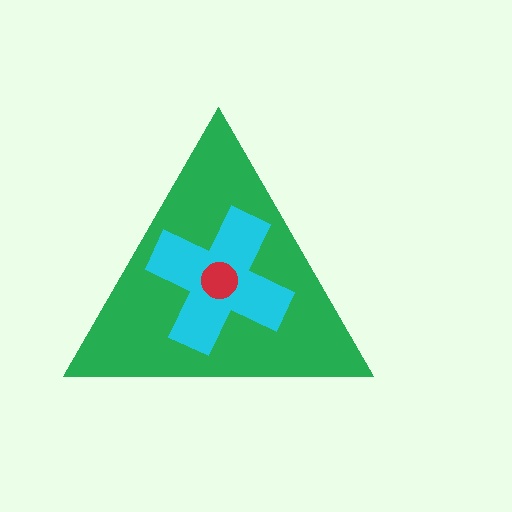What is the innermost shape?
The red circle.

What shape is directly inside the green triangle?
The cyan cross.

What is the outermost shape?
The green triangle.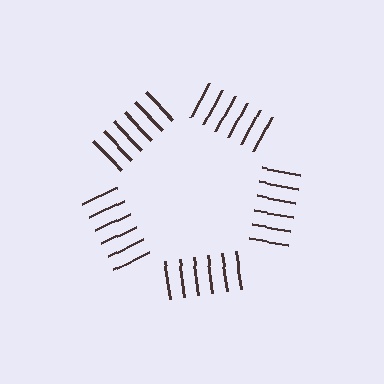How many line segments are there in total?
30 — 6 along each of the 5 edges.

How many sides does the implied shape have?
5 sides — the line-ends trace a pentagon.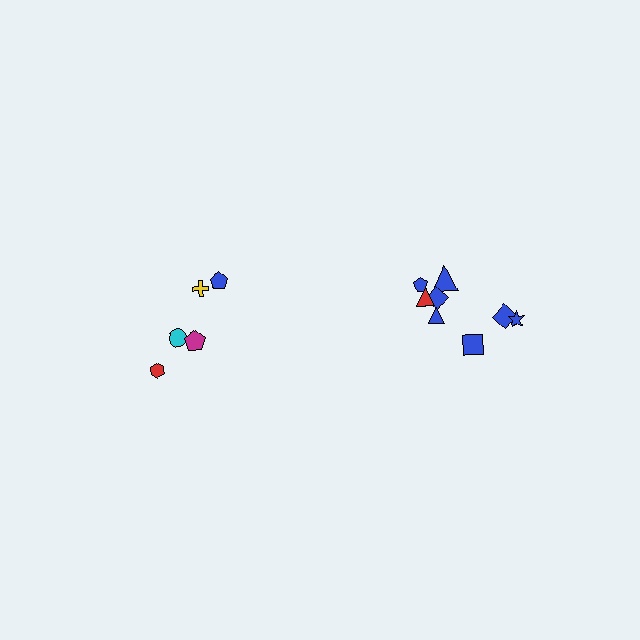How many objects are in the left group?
There are 5 objects.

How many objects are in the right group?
There are 8 objects.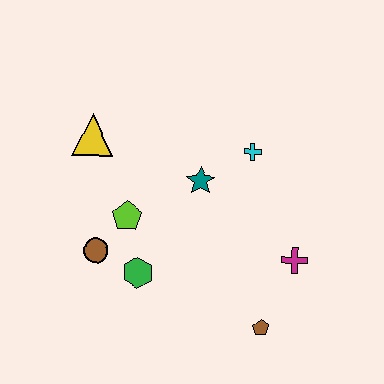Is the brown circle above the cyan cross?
No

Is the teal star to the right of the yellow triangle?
Yes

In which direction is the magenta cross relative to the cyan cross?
The magenta cross is below the cyan cross.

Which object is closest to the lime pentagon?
The brown circle is closest to the lime pentagon.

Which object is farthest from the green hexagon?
The cyan cross is farthest from the green hexagon.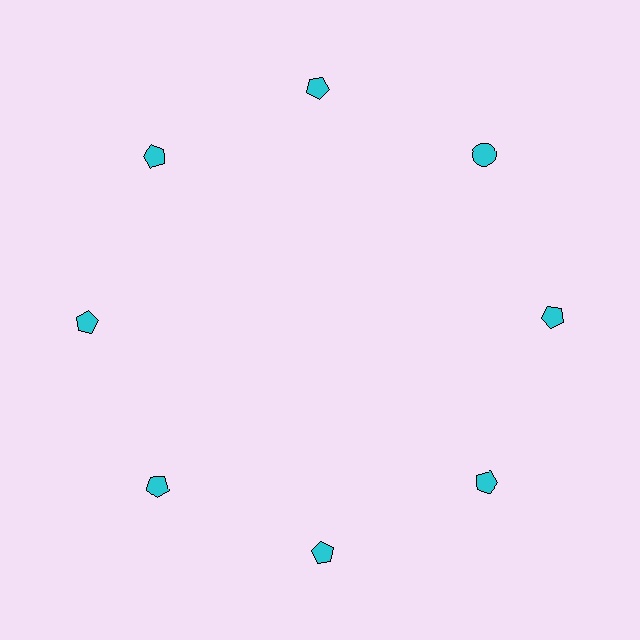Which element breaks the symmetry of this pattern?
The cyan circle at roughly the 2 o'clock position breaks the symmetry. All other shapes are cyan pentagons.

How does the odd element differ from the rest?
It has a different shape: circle instead of pentagon.